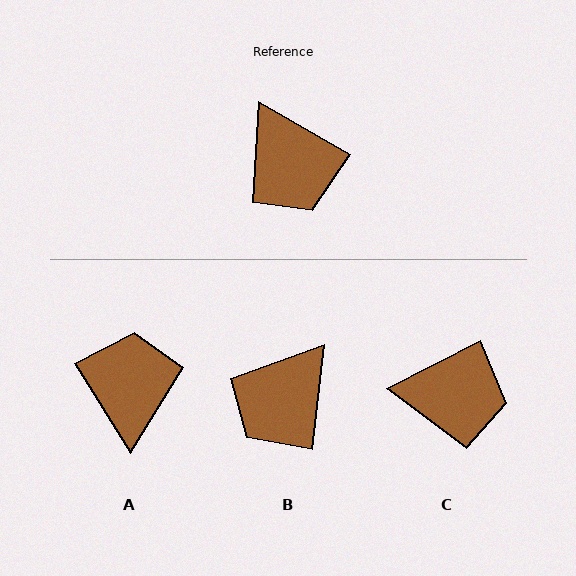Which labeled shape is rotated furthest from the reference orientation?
A, about 151 degrees away.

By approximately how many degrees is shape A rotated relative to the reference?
Approximately 151 degrees counter-clockwise.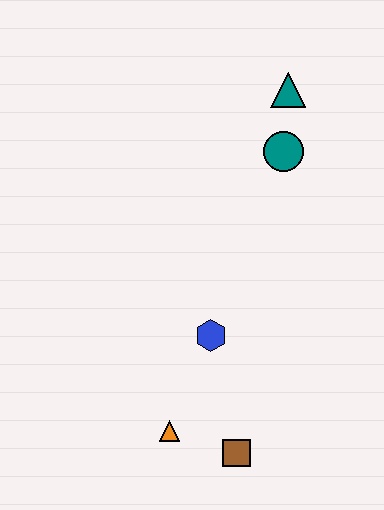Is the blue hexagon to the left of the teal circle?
Yes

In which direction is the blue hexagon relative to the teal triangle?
The blue hexagon is below the teal triangle.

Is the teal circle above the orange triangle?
Yes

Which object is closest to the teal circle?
The teal triangle is closest to the teal circle.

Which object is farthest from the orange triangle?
The teal triangle is farthest from the orange triangle.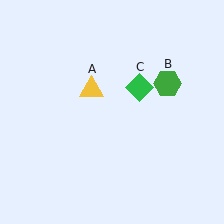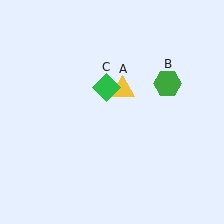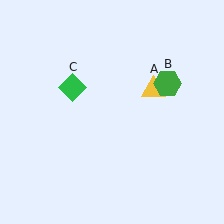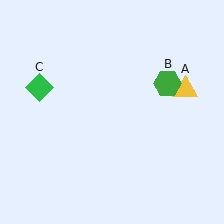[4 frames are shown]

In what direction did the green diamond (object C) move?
The green diamond (object C) moved left.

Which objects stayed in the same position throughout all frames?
Green hexagon (object B) remained stationary.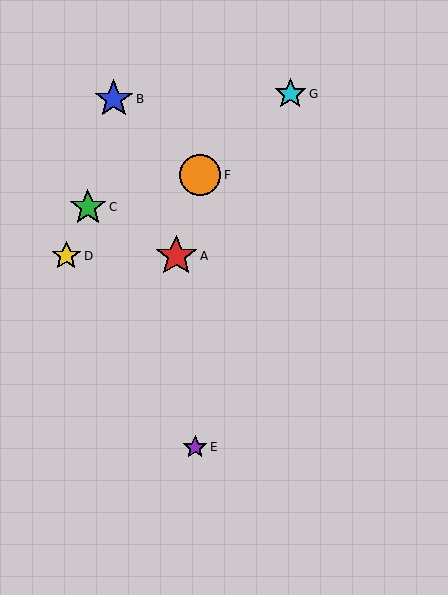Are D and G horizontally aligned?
No, D is at y≈256 and G is at y≈94.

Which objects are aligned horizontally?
Objects A, D are aligned horizontally.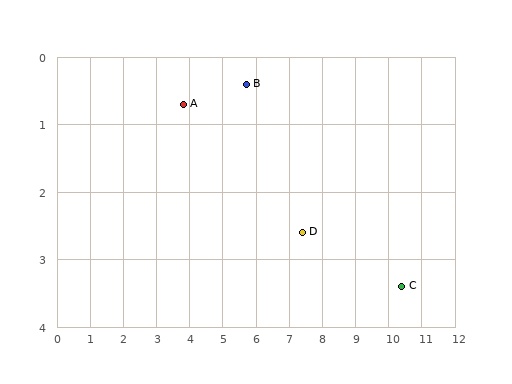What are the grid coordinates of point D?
Point D is at approximately (7.4, 2.6).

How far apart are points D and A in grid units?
Points D and A are about 4.1 grid units apart.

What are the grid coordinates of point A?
Point A is at approximately (3.8, 0.7).